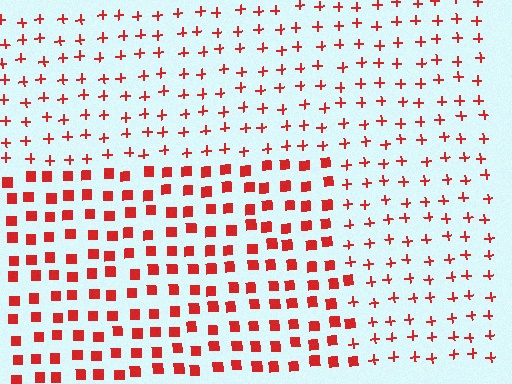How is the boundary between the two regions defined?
The boundary is defined by a change in element shape: squares inside vs. plus signs outside. All elements share the same color and spacing.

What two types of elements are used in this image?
The image uses squares inside the rectangle region and plus signs outside it.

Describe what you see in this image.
The image is filled with small red elements arranged in a uniform grid. A rectangle-shaped region contains squares, while the surrounding area contains plus signs. The boundary is defined purely by the change in element shape.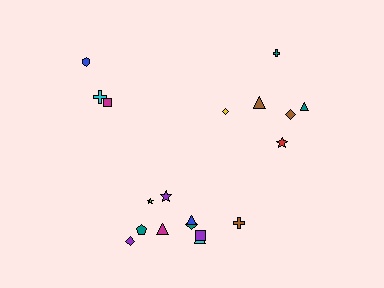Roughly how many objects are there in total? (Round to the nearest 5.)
Roughly 20 objects in total.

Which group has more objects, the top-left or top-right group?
The top-right group.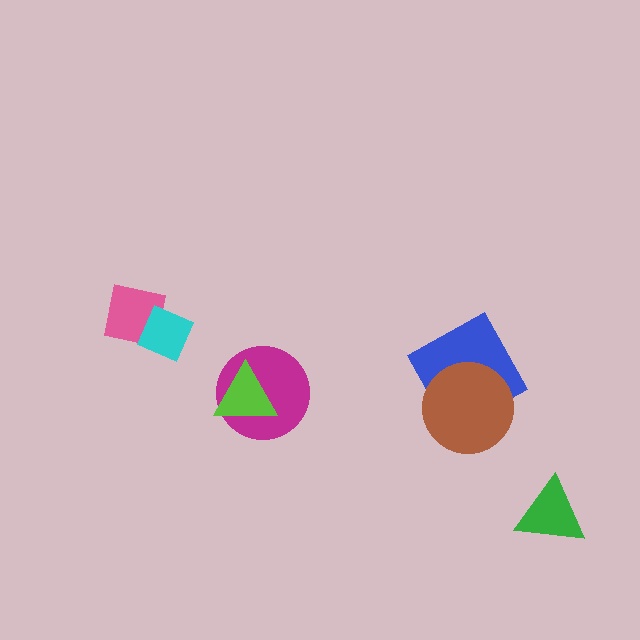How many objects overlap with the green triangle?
0 objects overlap with the green triangle.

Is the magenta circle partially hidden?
Yes, it is partially covered by another shape.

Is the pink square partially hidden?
Yes, it is partially covered by another shape.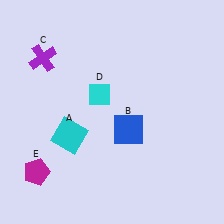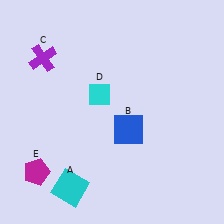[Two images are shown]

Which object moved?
The cyan square (A) moved down.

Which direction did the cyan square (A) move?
The cyan square (A) moved down.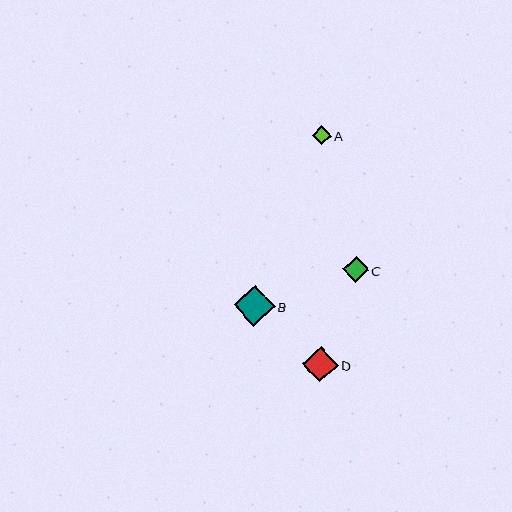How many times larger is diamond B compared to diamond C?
Diamond B is approximately 1.6 times the size of diamond C.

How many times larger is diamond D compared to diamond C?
Diamond D is approximately 1.4 times the size of diamond C.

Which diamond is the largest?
Diamond B is the largest with a size of approximately 41 pixels.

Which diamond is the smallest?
Diamond A is the smallest with a size of approximately 19 pixels.